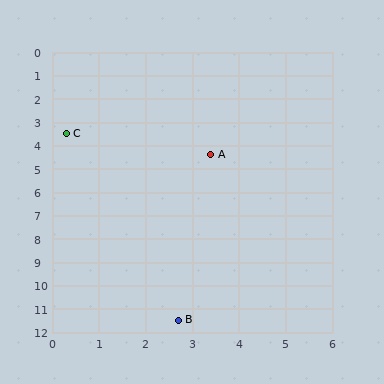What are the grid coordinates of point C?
Point C is at approximately (0.3, 3.5).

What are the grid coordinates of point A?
Point A is at approximately (3.4, 4.4).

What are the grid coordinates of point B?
Point B is at approximately (2.7, 11.5).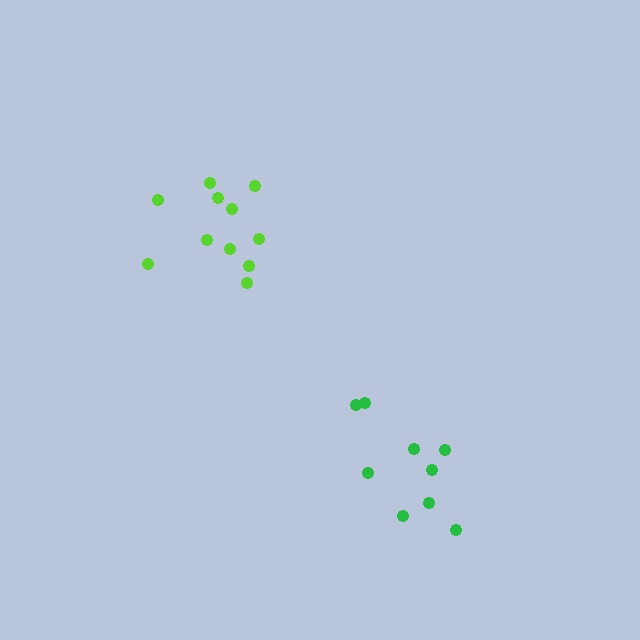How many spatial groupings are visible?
There are 2 spatial groupings.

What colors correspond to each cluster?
The clusters are colored: green, lime.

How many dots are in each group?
Group 1: 9 dots, Group 2: 11 dots (20 total).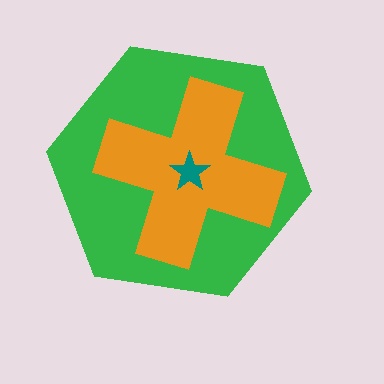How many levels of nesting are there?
3.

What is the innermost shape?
The teal star.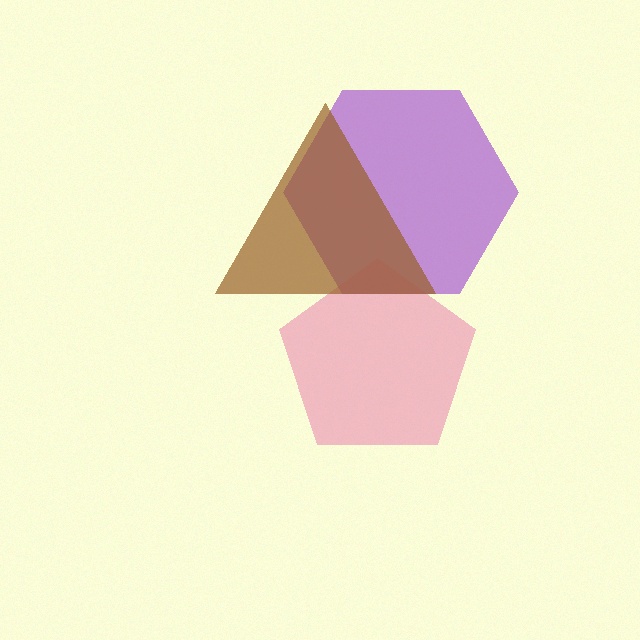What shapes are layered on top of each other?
The layered shapes are: a purple hexagon, a pink pentagon, a brown triangle.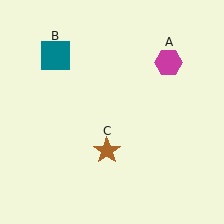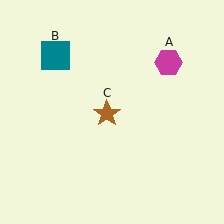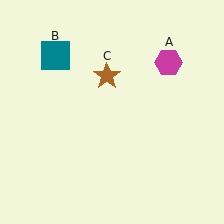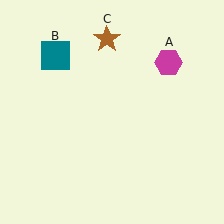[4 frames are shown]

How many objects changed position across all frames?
1 object changed position: brown star (object C).